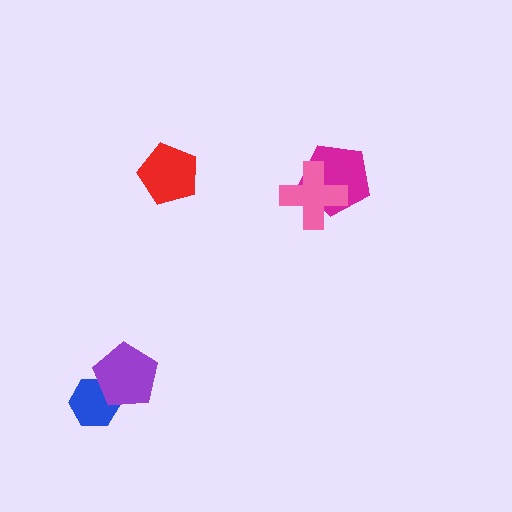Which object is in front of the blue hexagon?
The purple pentagon is in front of the blue hexagon.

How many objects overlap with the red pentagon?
0 objects overlap with the red pentagon.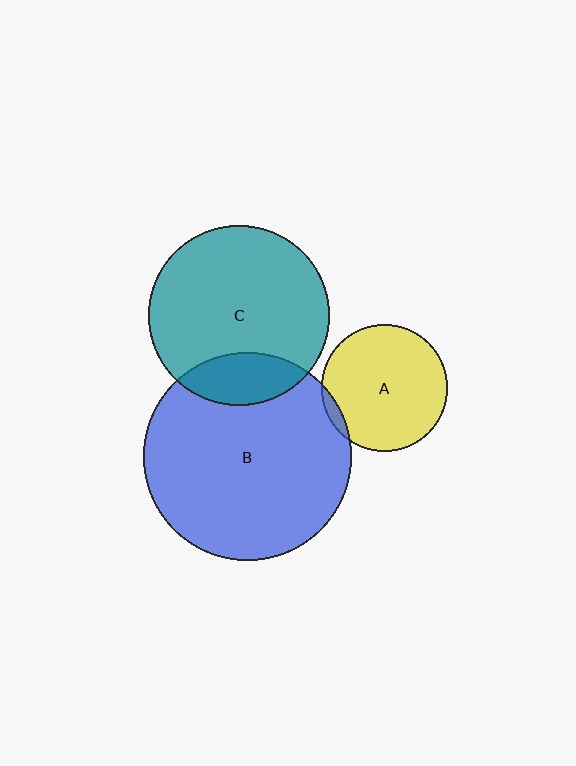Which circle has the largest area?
Circle B (blue).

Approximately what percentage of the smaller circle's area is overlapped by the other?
Approximately 5%.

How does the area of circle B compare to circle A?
Approximately 2.7 times.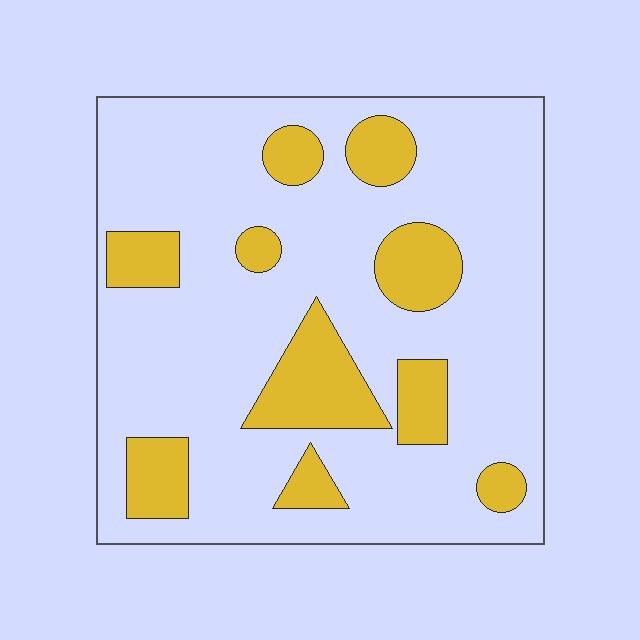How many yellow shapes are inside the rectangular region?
10.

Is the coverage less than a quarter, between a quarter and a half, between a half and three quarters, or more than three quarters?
Less than a quarter.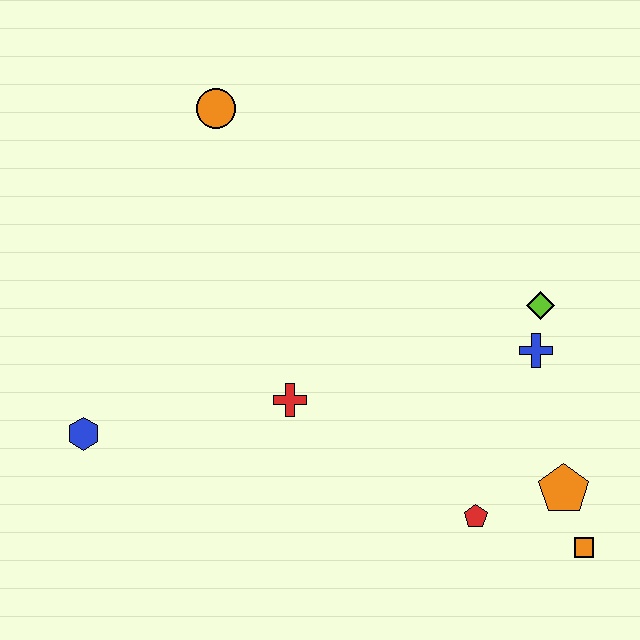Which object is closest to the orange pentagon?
The orange square is closest to the orange pentagon.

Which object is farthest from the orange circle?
The orange square is farthest from the orange circle.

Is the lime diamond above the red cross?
Yes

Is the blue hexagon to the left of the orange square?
Yes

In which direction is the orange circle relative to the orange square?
The orange circle is above the orange square.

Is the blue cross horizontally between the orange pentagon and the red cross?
Yes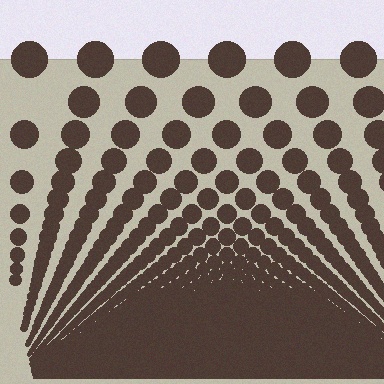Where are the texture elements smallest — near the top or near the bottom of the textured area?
Near the bottom.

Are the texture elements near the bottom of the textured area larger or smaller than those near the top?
Smaller. The gradient is inverted — elements near the bottom are smaller and denser.